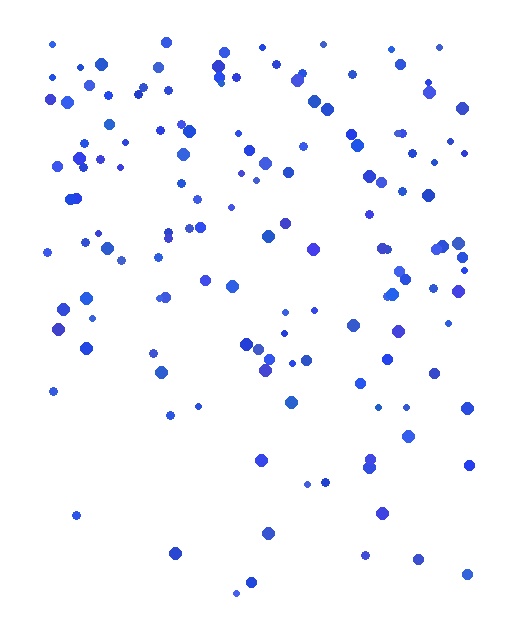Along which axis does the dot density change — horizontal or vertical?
Vertical.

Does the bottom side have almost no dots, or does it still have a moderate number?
Still a moderate number, just noticeably fewer than the top.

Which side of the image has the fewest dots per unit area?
The bottom.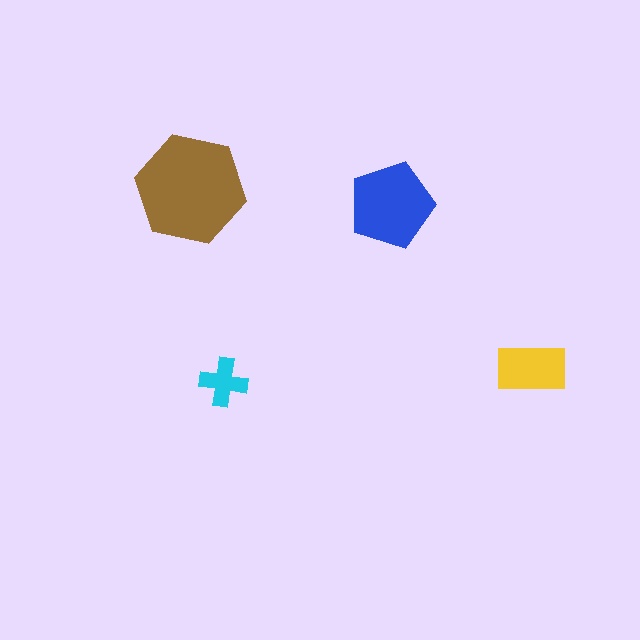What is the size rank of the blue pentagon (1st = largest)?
2nd.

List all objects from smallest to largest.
The cyan cross, the yellow rectangle, the blue pentagon, the brown hexagon.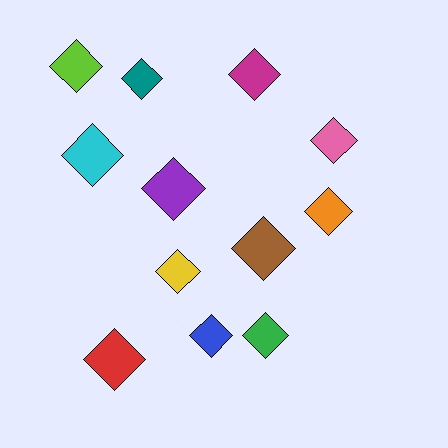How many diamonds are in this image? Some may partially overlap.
There are 12 diamonds.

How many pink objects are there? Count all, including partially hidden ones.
There is 1 pink object.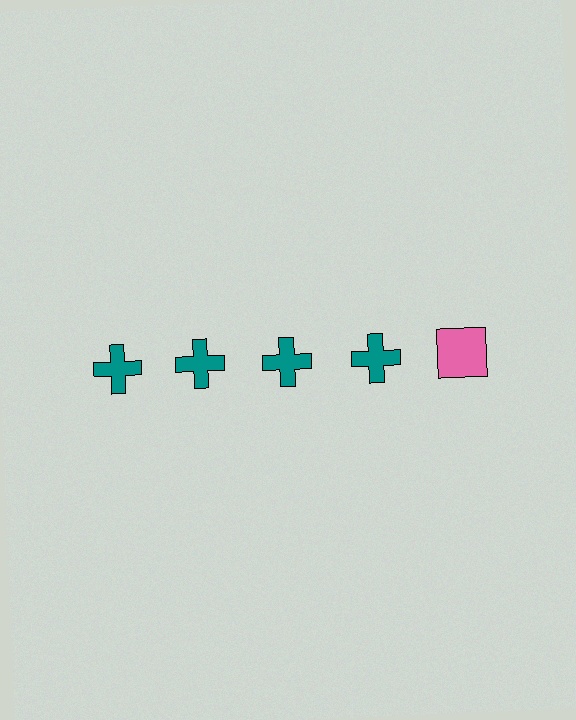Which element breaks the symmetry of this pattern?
The pink square in the top row, rightmost column breaks the symmetry. All other shapes are teal crosses.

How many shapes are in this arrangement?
There are 5 shapes arranged in a grid pattern.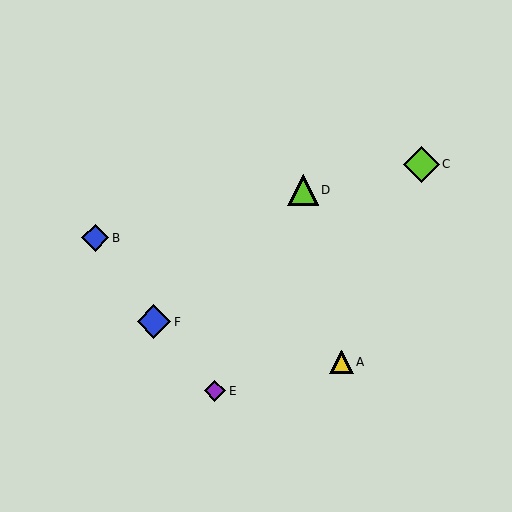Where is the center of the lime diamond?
The center of the lime diamond is at (421, 164).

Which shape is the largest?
The lime diamond (labeled C) is the largest.